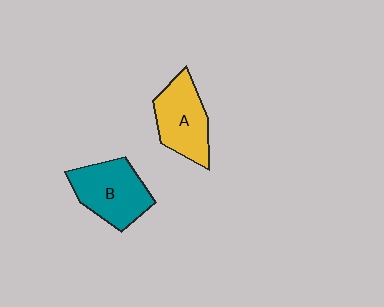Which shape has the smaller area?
Shape A (yellow).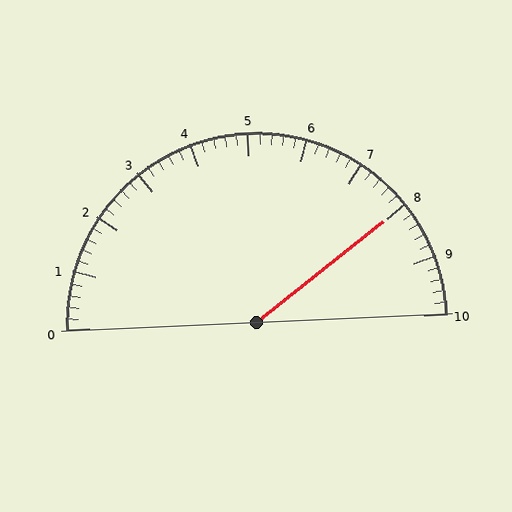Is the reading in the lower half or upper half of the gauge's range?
The reading is in the upper half of the range (0 to 10).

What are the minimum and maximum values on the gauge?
The gauge ranges from 0 to 10.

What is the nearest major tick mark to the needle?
The nearest major tick mark is 8.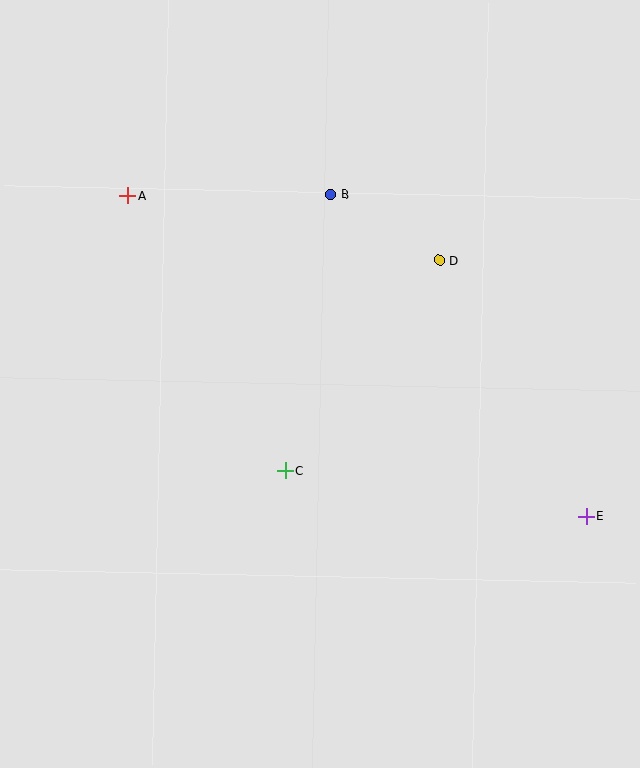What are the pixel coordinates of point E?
Point E is at (587, 516).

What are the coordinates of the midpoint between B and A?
The midpoint between B and A is at (229, 195).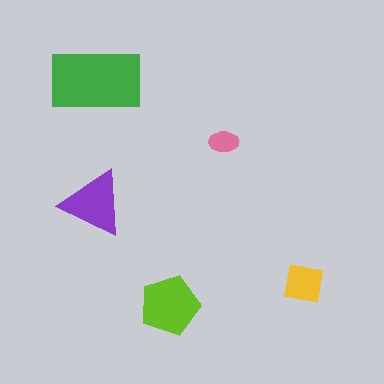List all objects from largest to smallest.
The green rectangle, the lime pentagon, the purple triangle, the yellow square, the pink ellipse.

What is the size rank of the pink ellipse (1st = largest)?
5th.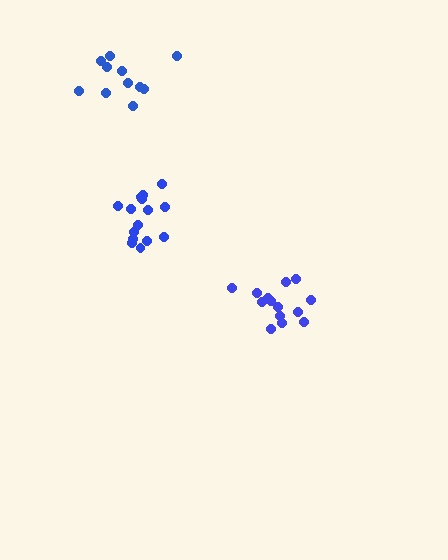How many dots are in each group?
Group 1: 11 dots, Group 2: 15 dots, Group 3: 14 dots (40 total).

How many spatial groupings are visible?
There are 3 spatial groupings.